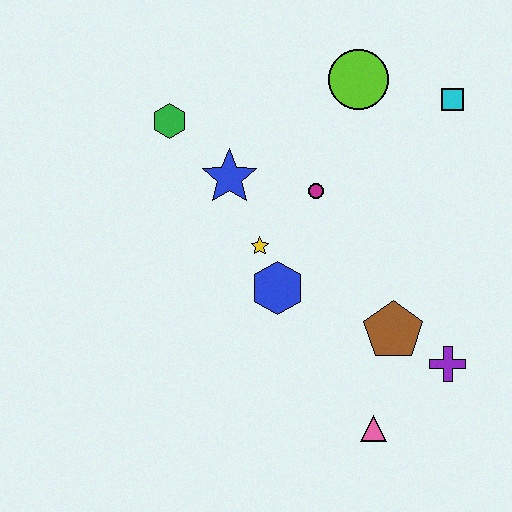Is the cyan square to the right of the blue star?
Yes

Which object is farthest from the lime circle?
The pink triangle is farthest from the lime circle.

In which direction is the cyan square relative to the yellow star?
The cyan square is to the right of the yellow star.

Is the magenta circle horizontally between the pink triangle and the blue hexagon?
Yes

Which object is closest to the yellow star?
The blue hexagon is closest to the yellow star.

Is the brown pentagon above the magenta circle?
No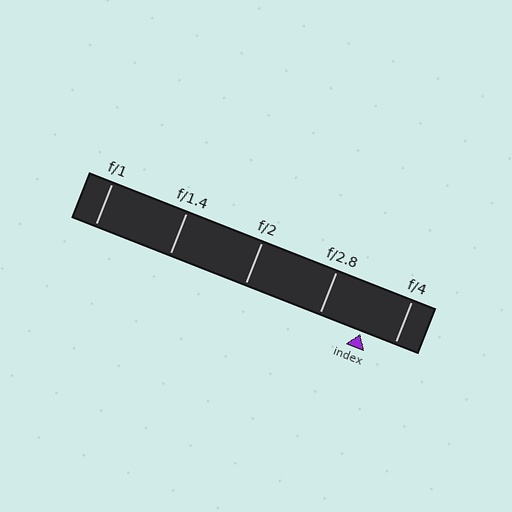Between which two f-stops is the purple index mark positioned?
The index mark is between f/2.8 and f/4.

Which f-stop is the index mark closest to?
The index mark is closest to f/4.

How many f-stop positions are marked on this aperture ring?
There are 5 f-stop positions marked.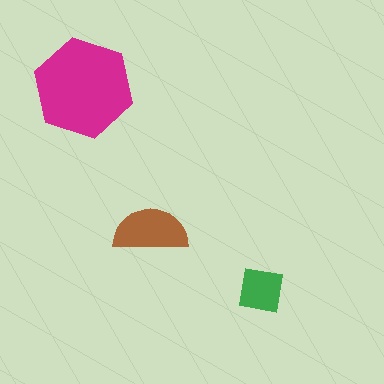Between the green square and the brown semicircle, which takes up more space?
The brown semicircle.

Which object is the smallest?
The green square.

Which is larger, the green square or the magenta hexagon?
The magenta hexagon.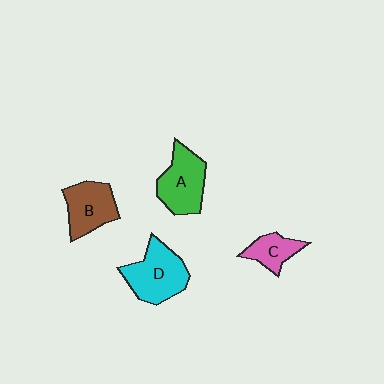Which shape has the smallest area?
Shape C (pink).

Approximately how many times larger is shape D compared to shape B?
Approximately 1.2 times.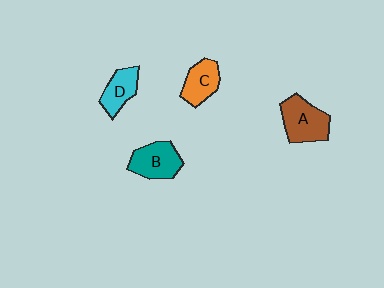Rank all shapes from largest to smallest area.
From largest to smallest: A (brown), B (teal), C (orange), D (cyan).